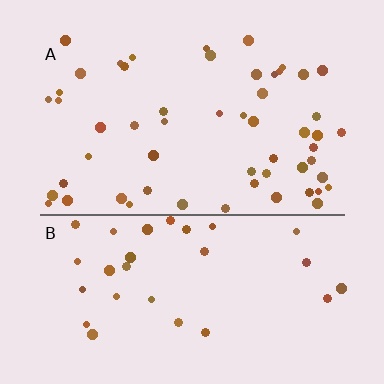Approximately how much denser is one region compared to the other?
Approximately 1.8× — region A over region B.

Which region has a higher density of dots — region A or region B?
A (the top).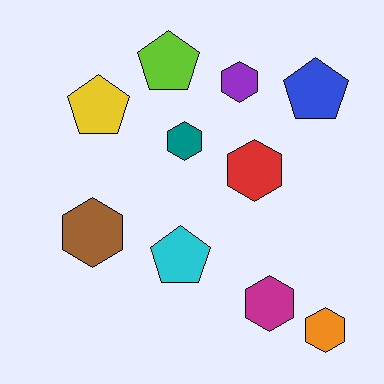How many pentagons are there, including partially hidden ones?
There are 4 pentagons.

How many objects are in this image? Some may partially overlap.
There are 10 objects.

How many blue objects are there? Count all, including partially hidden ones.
There is 1 blue object.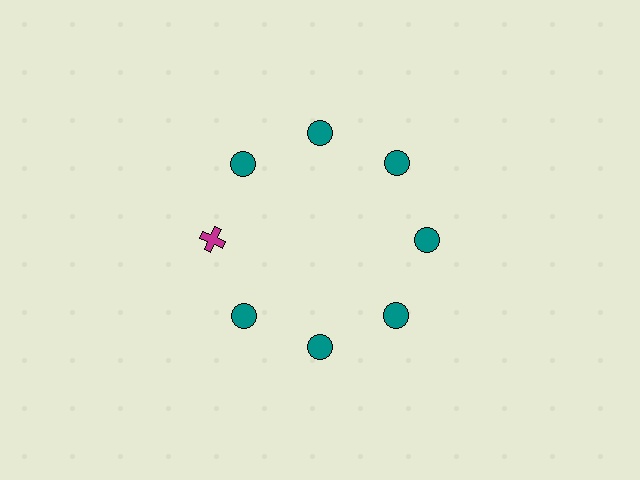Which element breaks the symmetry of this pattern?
The magenta cross at roughly the 9 o'clock position breaks the symmetry. All other shapes are teal circles.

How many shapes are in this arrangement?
There are 8 shapes arranged in a ring pattern.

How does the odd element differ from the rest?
It differs in both color (magenta instead of teal) and shape (cross instead of circle).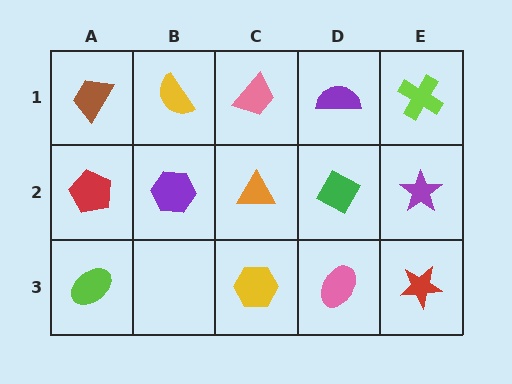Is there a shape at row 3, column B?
No, that cell is empty.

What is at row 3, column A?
A lime ellipse.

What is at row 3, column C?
A yellow hexagon.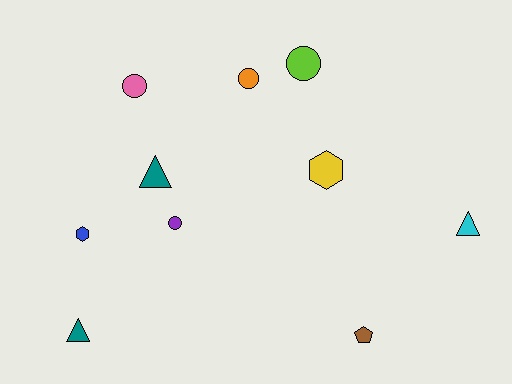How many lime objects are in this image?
There is 1 lime object.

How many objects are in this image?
There are 10 objects.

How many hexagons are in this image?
There are 2 hexagons.